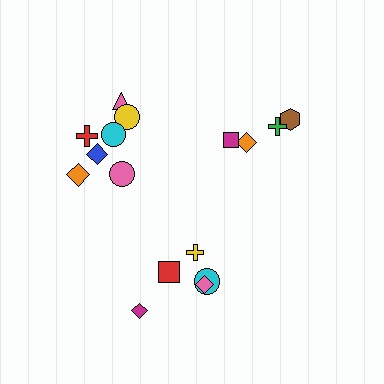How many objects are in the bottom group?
There are 5 objects.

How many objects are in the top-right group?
There are 4 objects.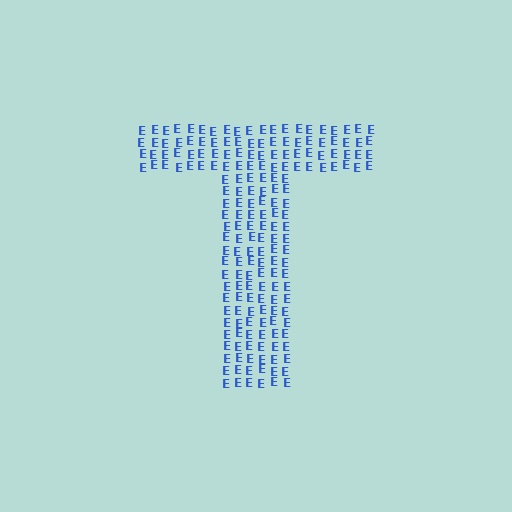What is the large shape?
The large shape is the letter T.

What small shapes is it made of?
It is made of small letter E's.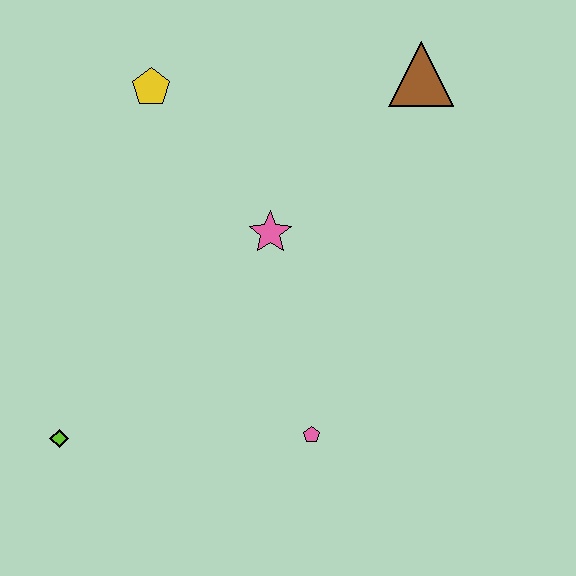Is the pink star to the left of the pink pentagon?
Yes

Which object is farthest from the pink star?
The lime diamond is farthest from the pink star.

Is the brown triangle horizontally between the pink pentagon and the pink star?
No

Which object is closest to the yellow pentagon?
The pink star is closest to the yellow pentagon.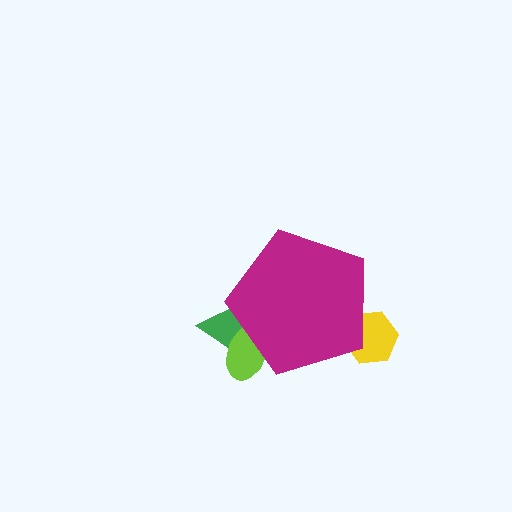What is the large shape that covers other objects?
A magenta pentagon.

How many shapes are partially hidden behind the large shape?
3 shapes are partially hidden.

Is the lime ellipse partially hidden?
Yes, the lime ellipse is partially hidden behind the magenta pentagon.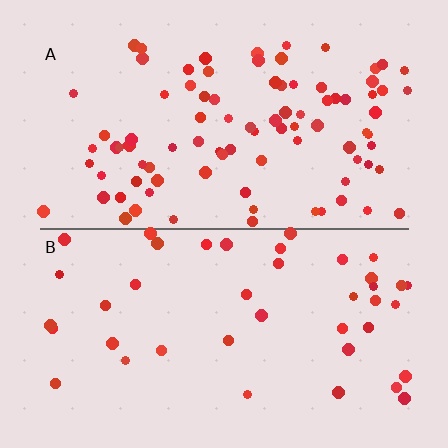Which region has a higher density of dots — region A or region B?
A (the top).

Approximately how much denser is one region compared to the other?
Approximately 2.2× — region A over region B.